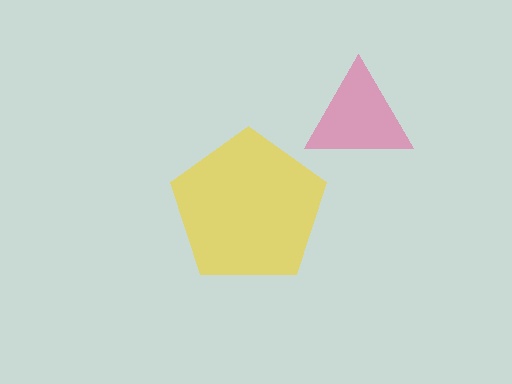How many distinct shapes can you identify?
There are 2 distinct shapes: a yellow pentagon, a pink triangle.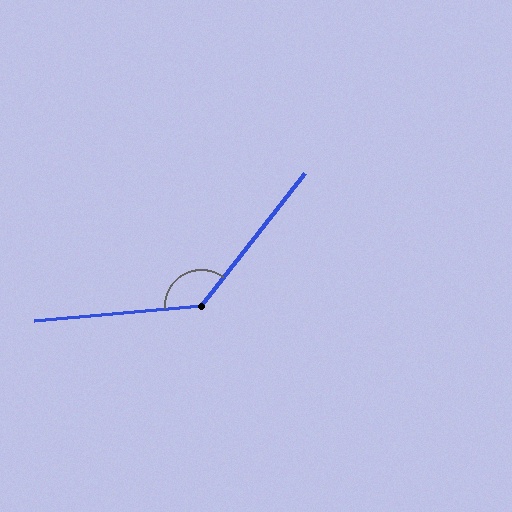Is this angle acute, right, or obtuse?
It is obtuse.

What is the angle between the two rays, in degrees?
Approximately 133 degrees.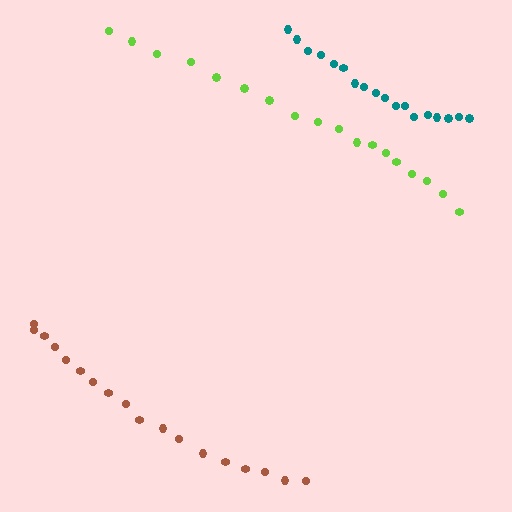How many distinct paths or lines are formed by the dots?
There are 3 distinct paths.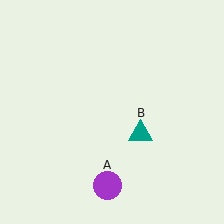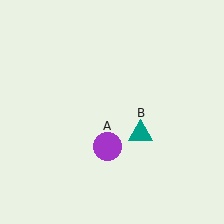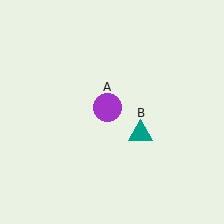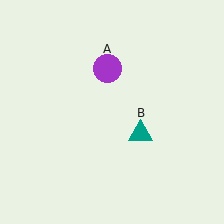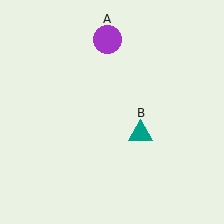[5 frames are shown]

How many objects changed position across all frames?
1 object changed position: purple circle (object A).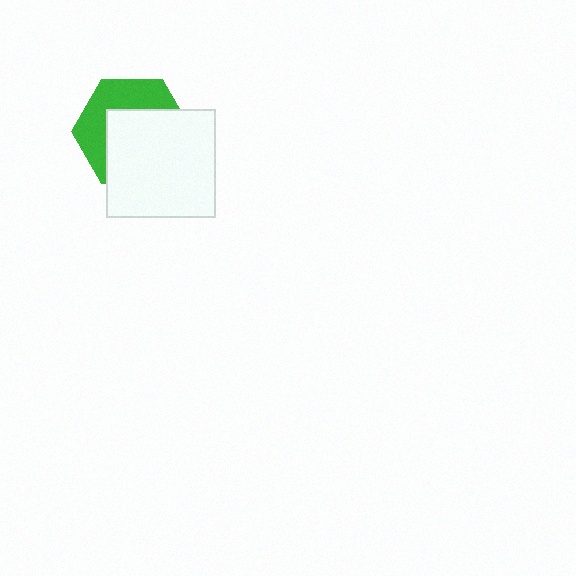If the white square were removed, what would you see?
You would see the complete green hexagon.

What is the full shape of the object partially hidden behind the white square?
The partially hidden object is a green hexagon.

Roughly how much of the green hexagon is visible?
A small part of it is visible (roughly 42%).